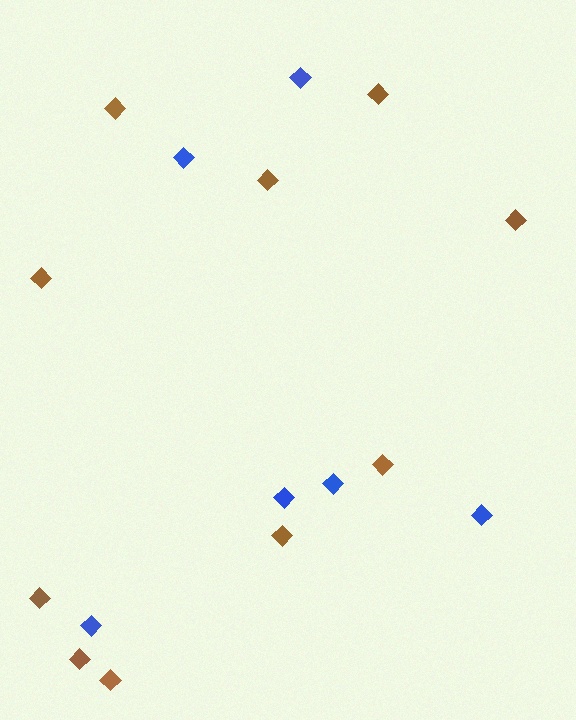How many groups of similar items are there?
There are 2 groups: one group of blue diamonds (6) and one group of brown diamonds (10).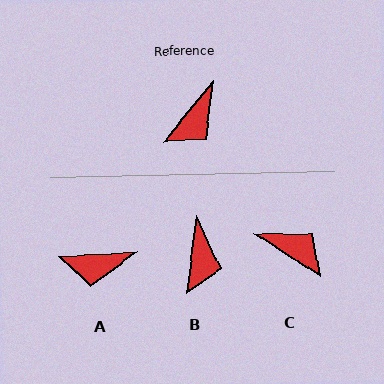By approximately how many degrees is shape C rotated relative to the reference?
Approximately 95 degrees counter-clockwise.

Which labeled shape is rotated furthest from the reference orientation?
C, about 95 degrees away.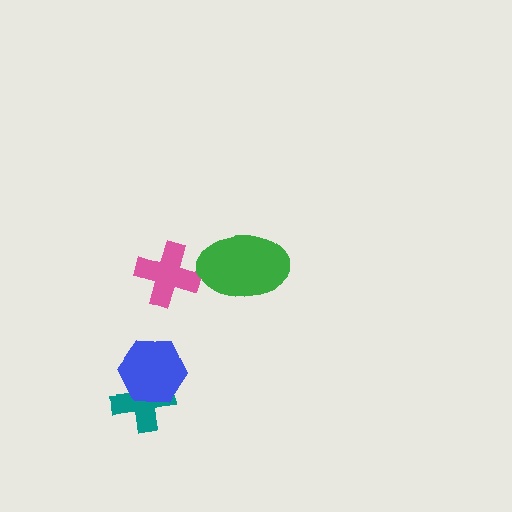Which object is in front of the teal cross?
The blue hexagon is in front of the teal cross.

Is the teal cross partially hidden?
Yes, it is partially covered by another shape.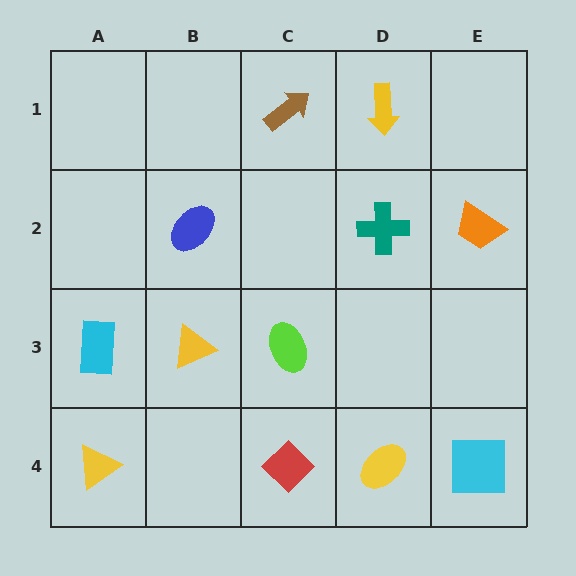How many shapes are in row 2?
3 shapes.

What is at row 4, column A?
A yellow triangle.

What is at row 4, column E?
A cyan square.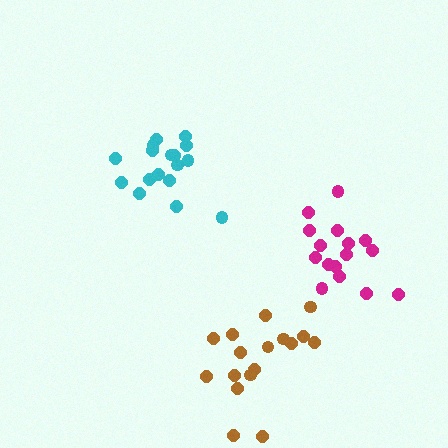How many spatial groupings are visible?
There are 3 spatial groupings.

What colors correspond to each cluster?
The clusters are colored: brown, magenta, cyan.